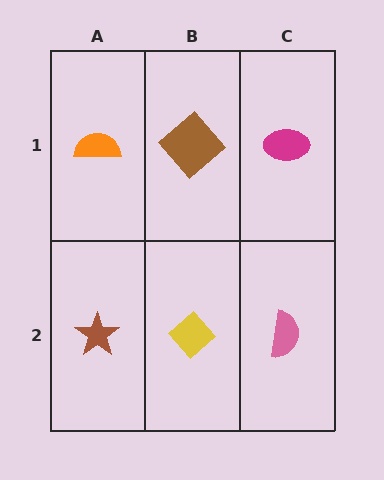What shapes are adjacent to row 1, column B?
A yellow diamond (row 2, column B), an orange semicircle (row 1, column A), a magenta ellipse (row 1, column C).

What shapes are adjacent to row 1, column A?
A brown star (row 2, column A), a brown diamond (row 1, column B).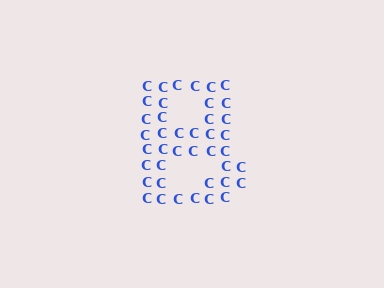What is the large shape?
The large shape is the letter B.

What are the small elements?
The small elements are letter C's.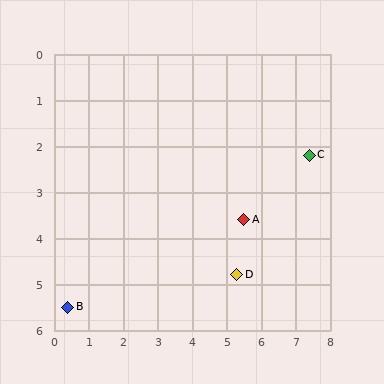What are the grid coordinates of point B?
Point B is at approximately (0.4, 5.5).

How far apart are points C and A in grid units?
Points C and A are about 2.4 grid units apart.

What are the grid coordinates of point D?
Point D is at approximately (5.3, 4.8).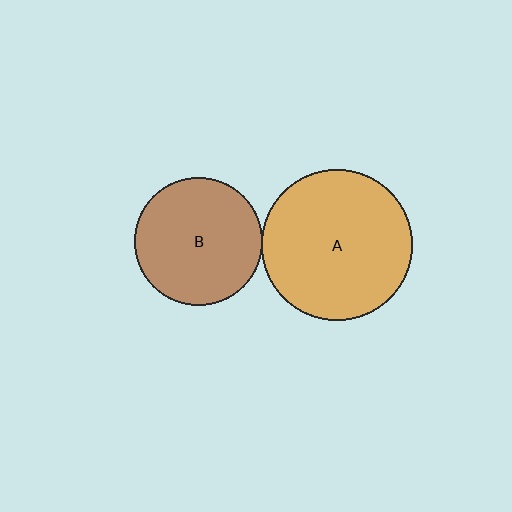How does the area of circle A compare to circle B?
Approximately 1.4 times.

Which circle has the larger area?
Circle A (orange).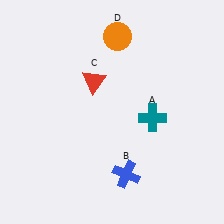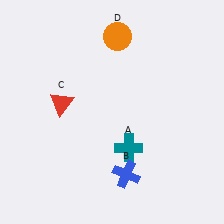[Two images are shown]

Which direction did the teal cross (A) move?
The teal cross (A) moved down.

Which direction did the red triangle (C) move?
The red triangle (C) moved left.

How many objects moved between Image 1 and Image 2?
2 objects moved between the two images.